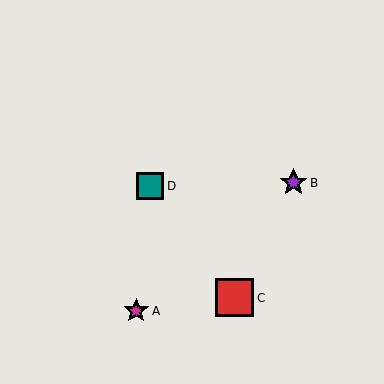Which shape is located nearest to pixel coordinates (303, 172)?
The purple star (labeled B) at (293, 183) is nearest to that location.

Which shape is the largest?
The red square (labeled C) is the largest.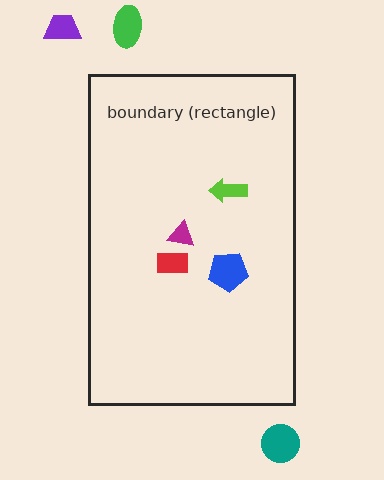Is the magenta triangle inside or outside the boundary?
Inside.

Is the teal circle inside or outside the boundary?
Outside.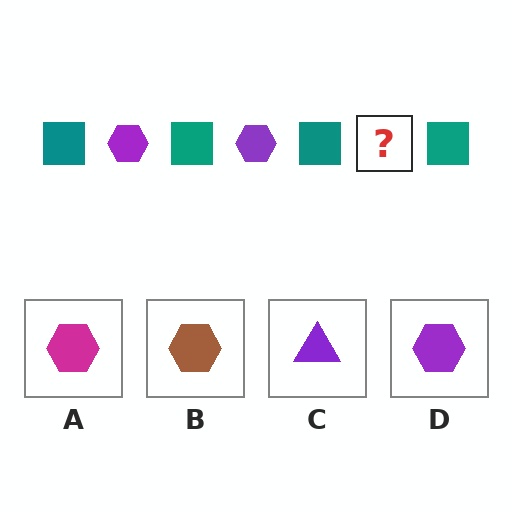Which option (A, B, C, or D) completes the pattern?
D.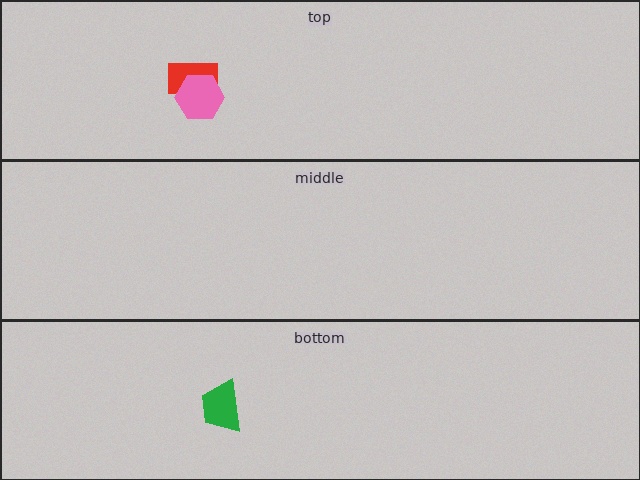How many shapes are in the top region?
2.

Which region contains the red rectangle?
The top region.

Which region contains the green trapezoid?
The bottom region.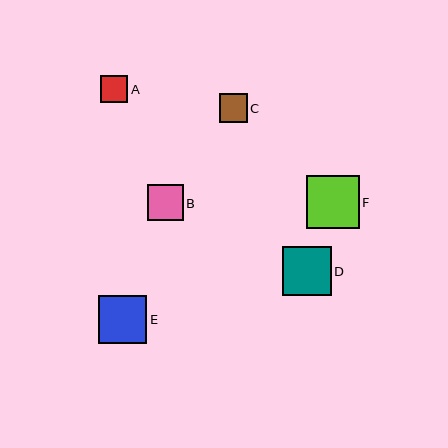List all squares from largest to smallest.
From largest to smallest: F, D, E, B, C, A.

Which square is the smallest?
Square A is the smallest with a size of approximately 28 pixels.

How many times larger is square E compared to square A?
Square E is approximately 1.7 times the size of square A.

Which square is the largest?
Square F is the largest with a size of approximately 53 pixels.